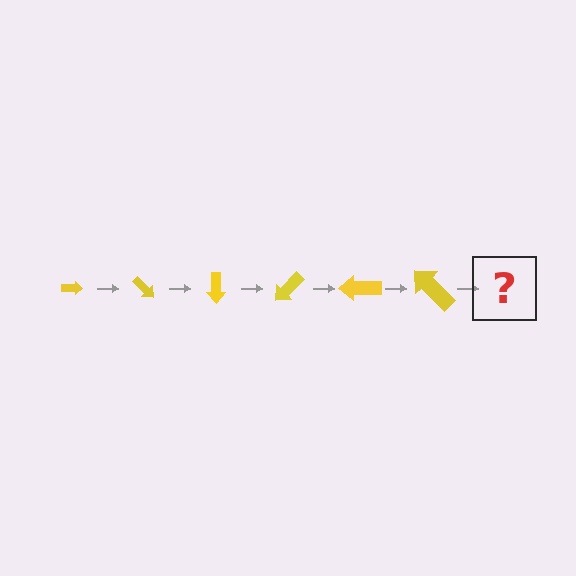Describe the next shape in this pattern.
It should be an arrow, larger than the previous one and rotated 270 degrees from the start.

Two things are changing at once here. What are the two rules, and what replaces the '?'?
The two rules are that the arrow grows larger each step and it rotates 45 degrees each step. The '?' should be an arrow, larger than the previous one and rotated 270 degrees from the start.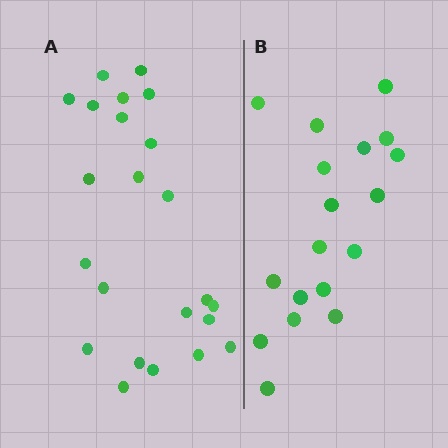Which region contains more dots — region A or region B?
Region A (the left region) has more dots.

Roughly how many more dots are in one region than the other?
Region A has about 5 more dots than region B.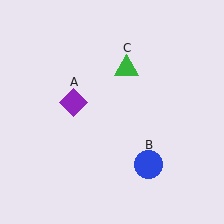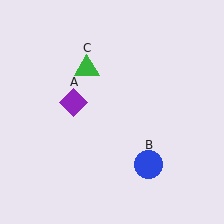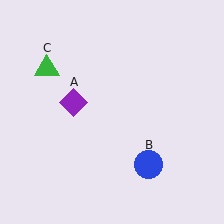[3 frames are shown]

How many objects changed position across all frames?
1 object changed position: green triangle (object C).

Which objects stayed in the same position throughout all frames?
Purple diamond (object A) and blue circle (object B) remained stationary.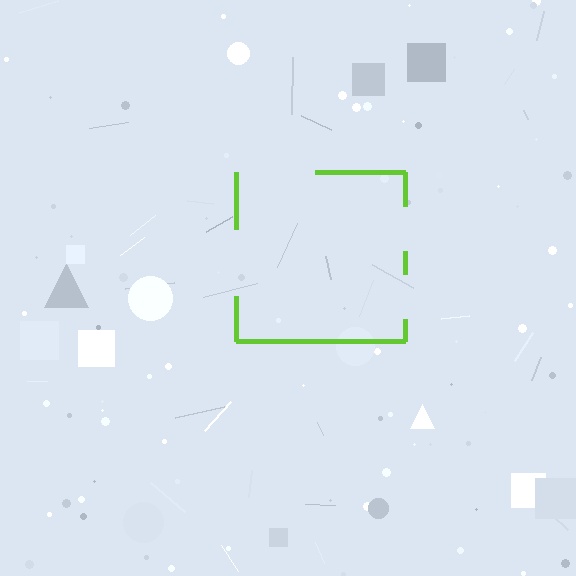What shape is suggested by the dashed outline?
The dashed outline suggests a square.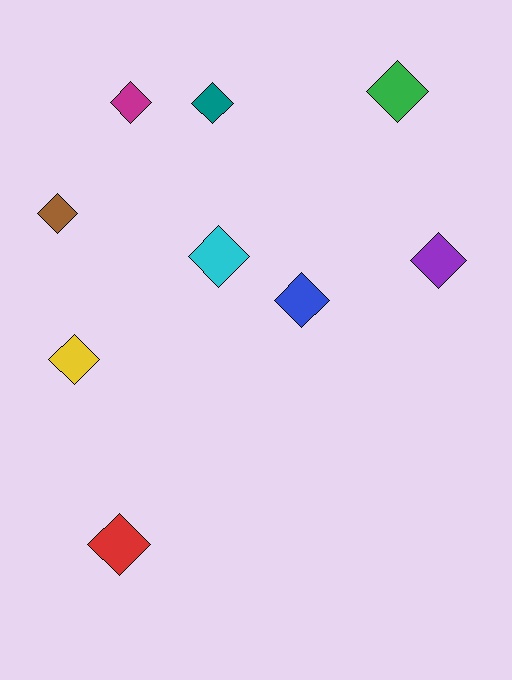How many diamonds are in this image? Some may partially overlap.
There are 9 diamonds.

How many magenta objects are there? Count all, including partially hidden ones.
There is 1 magenta object.